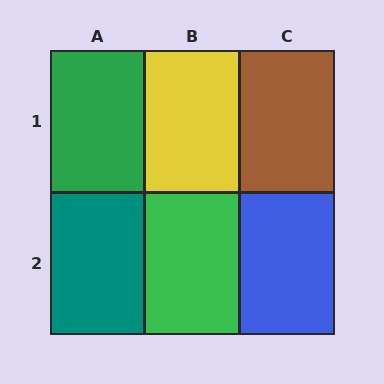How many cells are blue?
1 cell is blue.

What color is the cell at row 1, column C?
Brown.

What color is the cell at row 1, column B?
Yellow.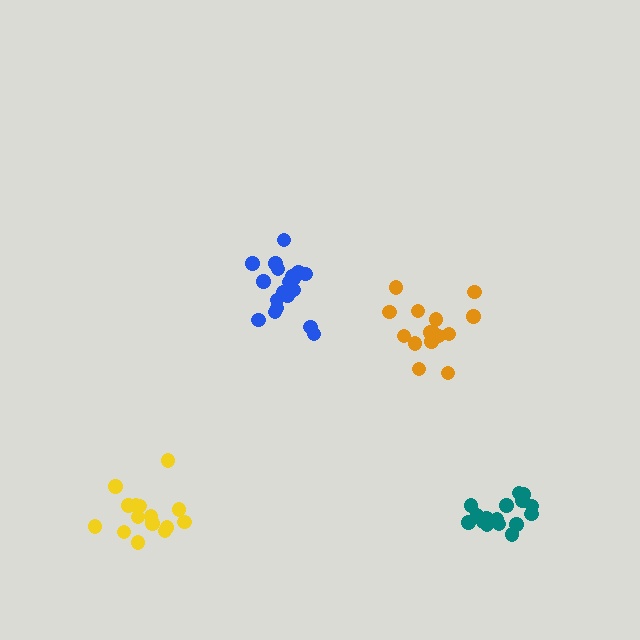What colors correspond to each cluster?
The clusters are colored: orange, teal, yellow, blue.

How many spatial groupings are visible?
There are 4 spatial groupings.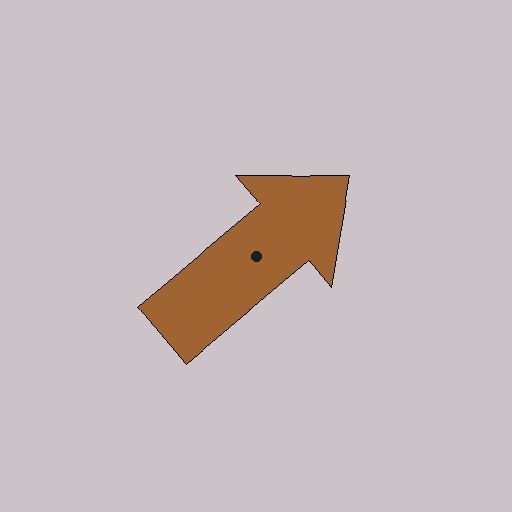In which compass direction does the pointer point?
Northeast.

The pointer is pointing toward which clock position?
Roughly 2 o'clock.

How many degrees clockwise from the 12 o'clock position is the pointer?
Approximately 50 degrees.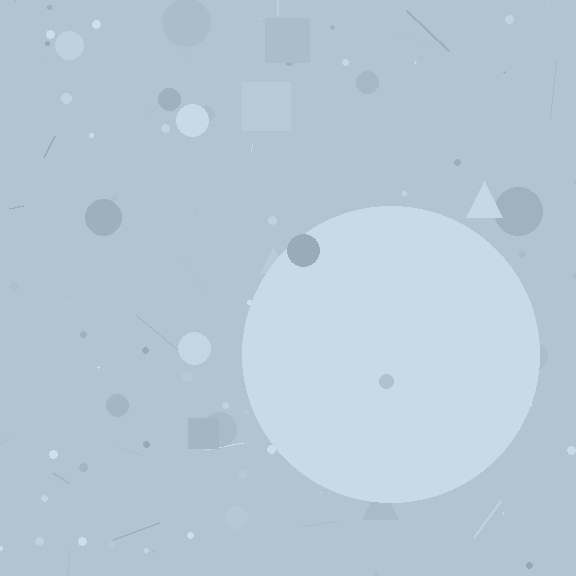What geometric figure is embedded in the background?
A circle is embedded in the background.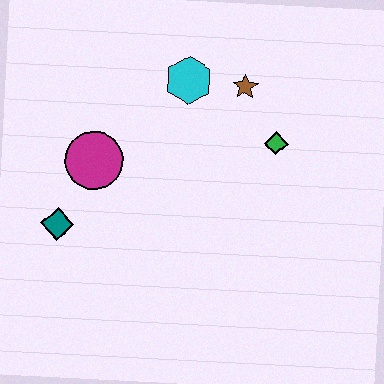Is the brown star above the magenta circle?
Yes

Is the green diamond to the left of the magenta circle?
No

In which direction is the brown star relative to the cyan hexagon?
The brown star is to the right of the cyan hexagon.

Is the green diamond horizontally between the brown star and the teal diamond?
No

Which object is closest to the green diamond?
The brown star is closest to the green diamond.